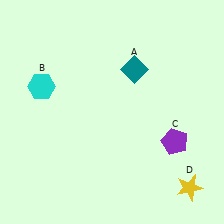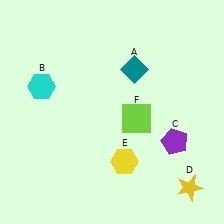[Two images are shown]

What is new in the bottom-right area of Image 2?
A yellow hexagon (E) was added in the bottom-right area of Image 2.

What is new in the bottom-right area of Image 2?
A lime square (F) was added in the bottom-right area of Image 2.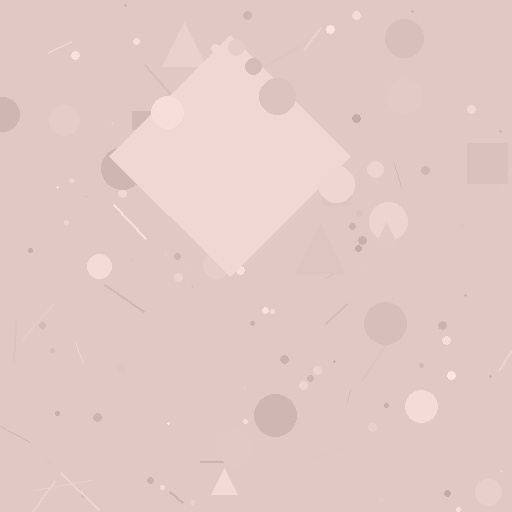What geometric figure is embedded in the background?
A diamond is embedded in the background.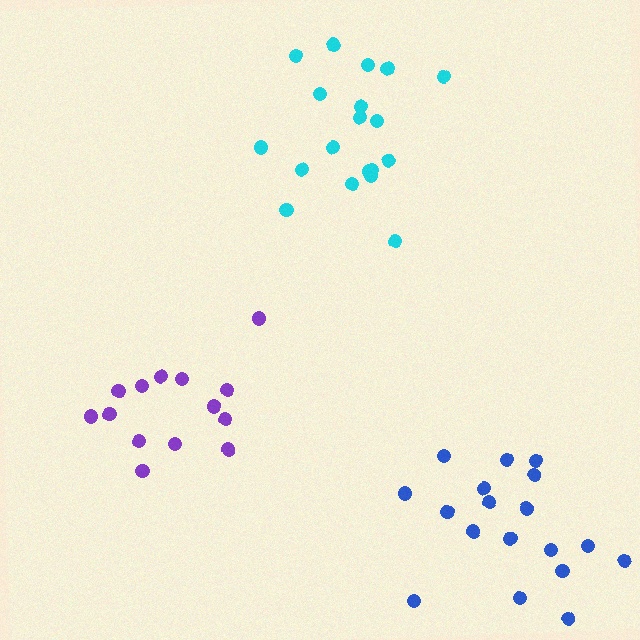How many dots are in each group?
Group 1: 19 dots, Group 2: 14 dots, Group 3: 18 dots (51 total).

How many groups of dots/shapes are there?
There are 3 groups.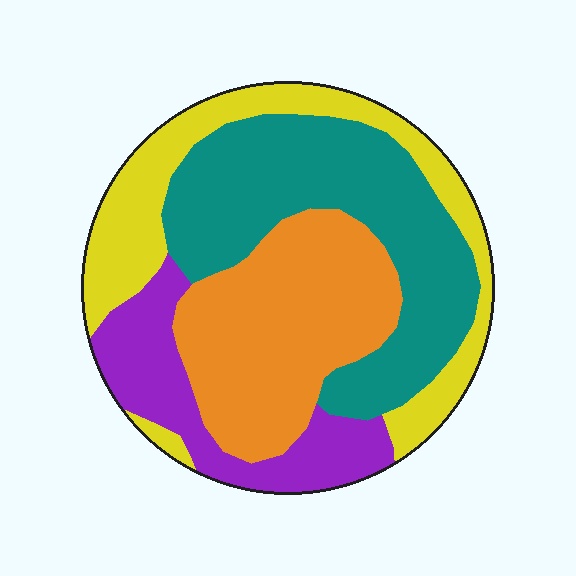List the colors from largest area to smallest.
From largest to smallest: teal, orange, yellow, purple.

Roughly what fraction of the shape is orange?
Orange covers about 25% of the shape.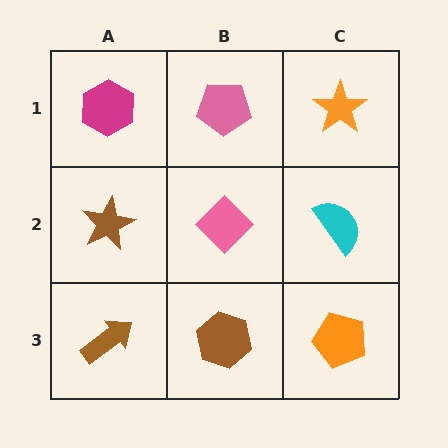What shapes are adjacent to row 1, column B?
A pink diamond (row 2, column B), a magenta hexagon (row 1, column A), an orange star (row 1, column C).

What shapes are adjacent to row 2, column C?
An orange star (row 1, column C), an orange pentagon (row 3, column C), a pink diamond (row 2, column B).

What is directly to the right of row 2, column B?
A cyan semicircle.